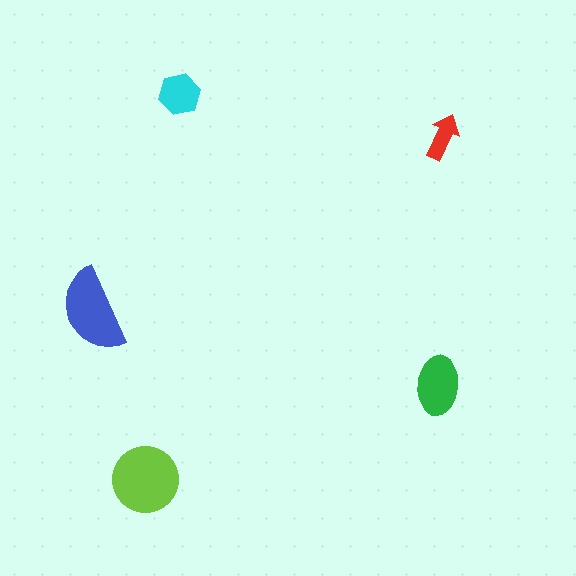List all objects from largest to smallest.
The lime circle, the blue semicircle, the green ellipse, the cyan hexagon, the red arrow.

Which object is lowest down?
The lime circle is bottommost.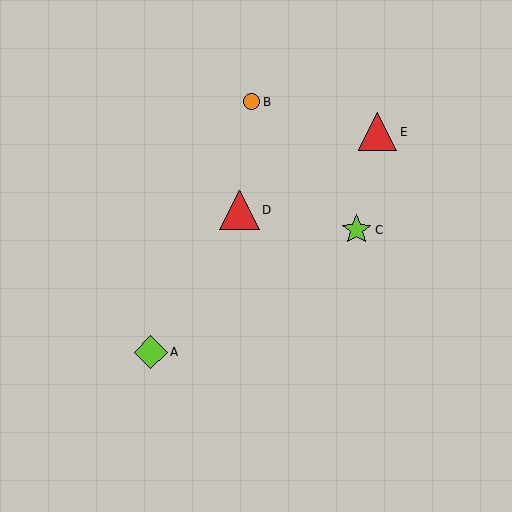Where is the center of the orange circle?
The center of the orange circle is at (252, 102).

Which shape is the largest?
The red triangle (labeled D) is the largest.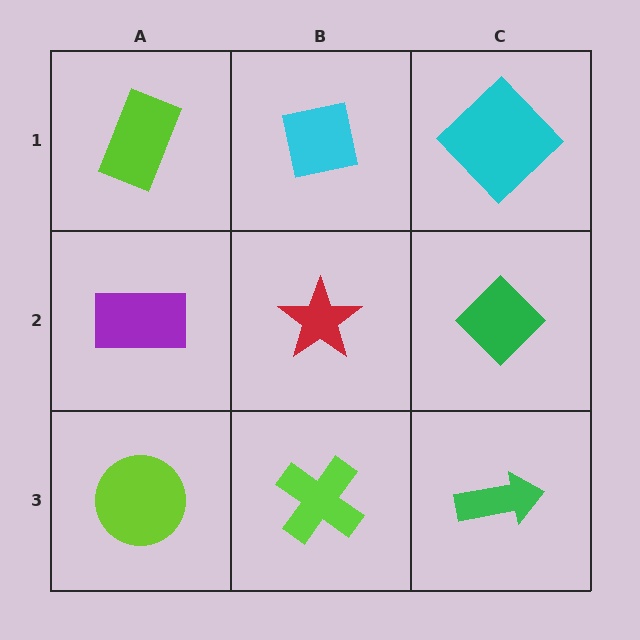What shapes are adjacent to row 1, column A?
A purple rectangle (row 2, column A), a cyan square (row 1, column B).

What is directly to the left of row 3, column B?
A lime circle.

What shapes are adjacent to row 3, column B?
A red star (row 2, column B), a lime circle (row 3, column A), a green arrow (row 3, column C).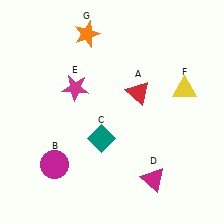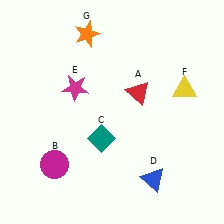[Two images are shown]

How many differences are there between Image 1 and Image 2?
There is 1 difference between the two images.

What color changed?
The triangle (D) changed from magenta in Image 1 to blue in Image 2.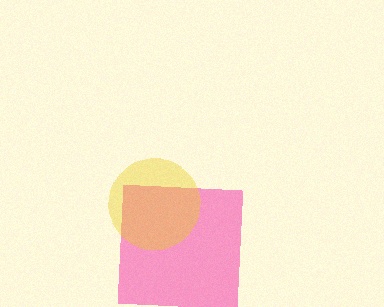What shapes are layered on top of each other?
The layered shapes are: a pink square, a yellow circle.